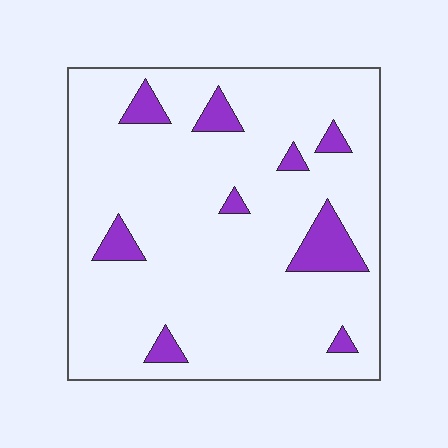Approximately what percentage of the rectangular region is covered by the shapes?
Approximately 10%.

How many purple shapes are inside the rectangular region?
9.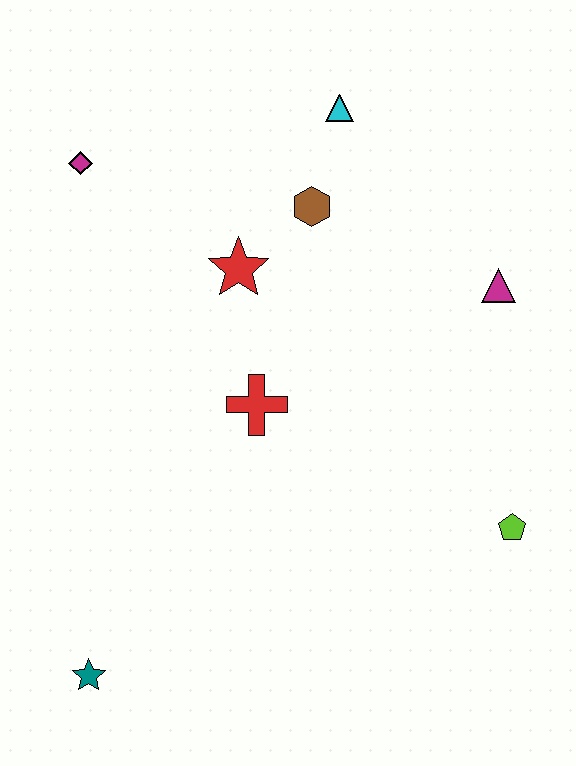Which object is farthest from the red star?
The teal star is farthest from the red star.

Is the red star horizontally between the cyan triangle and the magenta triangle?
No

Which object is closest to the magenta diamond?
The red star is closest to the magenta diamond.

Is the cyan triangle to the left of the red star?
No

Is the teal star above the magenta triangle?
No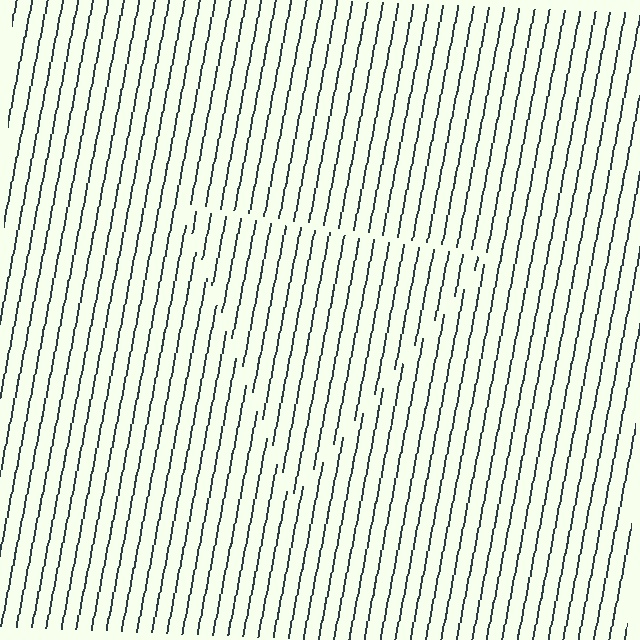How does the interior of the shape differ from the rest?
The interior of the shape contains the same grating, shifted by half a period — the contour is defined by the phase discontinuity where line-ends from the inner and outer gratings abut.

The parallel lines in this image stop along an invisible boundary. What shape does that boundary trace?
An illusory triangle. The interior of the shape contains the same grating, shifted by half a period — the contour is defined by the phase discontinuity where line-ends from the inner and outer gratings abut.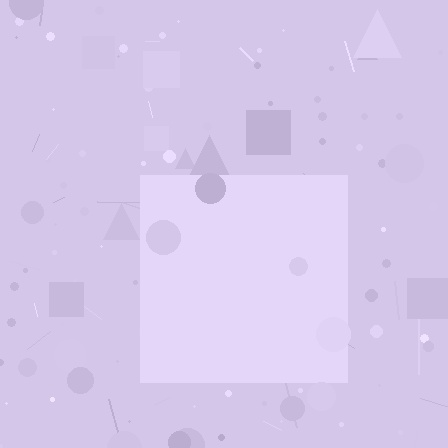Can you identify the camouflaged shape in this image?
The camouflaged shape is a square.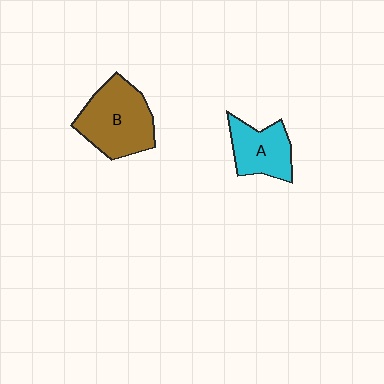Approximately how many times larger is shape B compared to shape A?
Approximately 1.5 times.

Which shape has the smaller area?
Shape A (cyan).